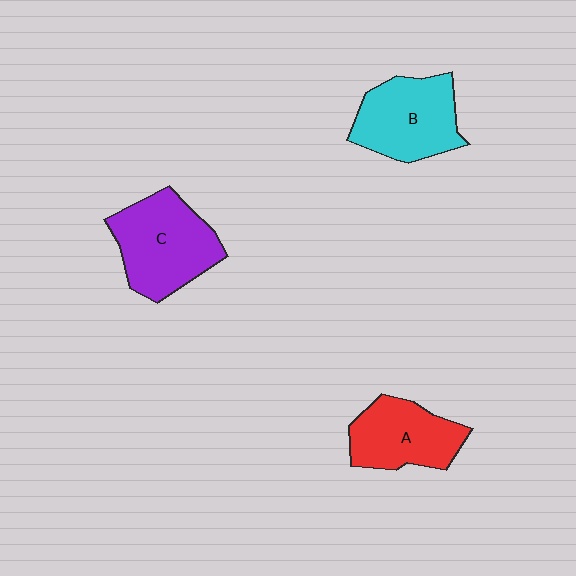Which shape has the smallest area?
Shape A (red).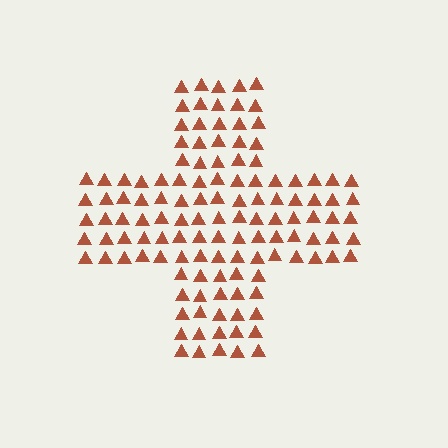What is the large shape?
The large shape is a cross.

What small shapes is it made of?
It is made of small triangles.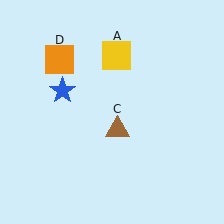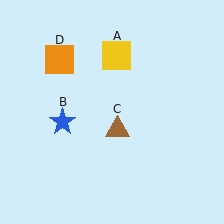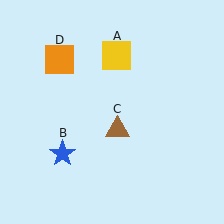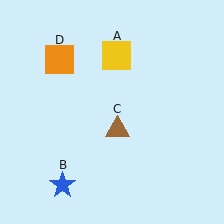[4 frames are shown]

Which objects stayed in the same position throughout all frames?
Yellow square (object A) and brown triangle (object C) and orange square (object D) remained stationary.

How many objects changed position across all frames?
1 object changed position: blue star (object B).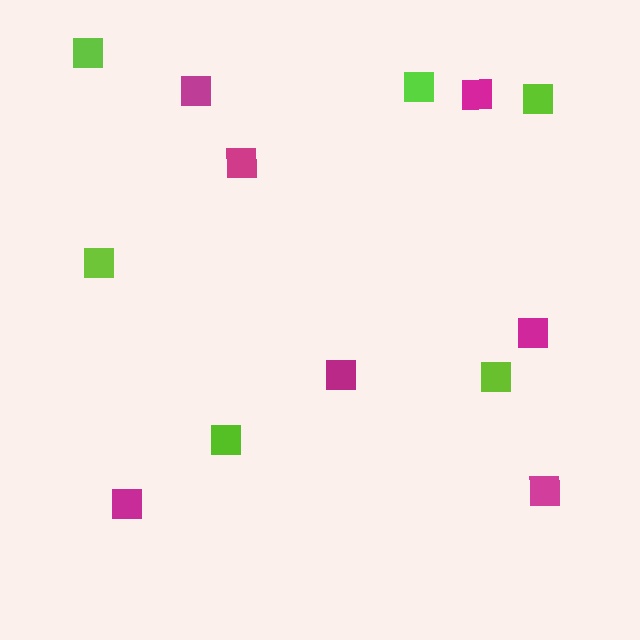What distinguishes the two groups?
There are 2 groups: one group of magenta squares (7) and one group of lime squares (6).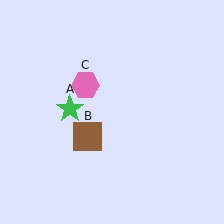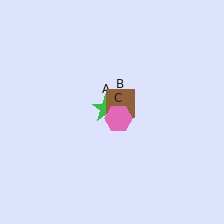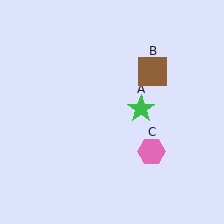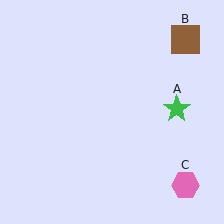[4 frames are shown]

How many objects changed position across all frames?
3 objects changed position: green star (object A), brown square (object B), pink hexagon (object C).